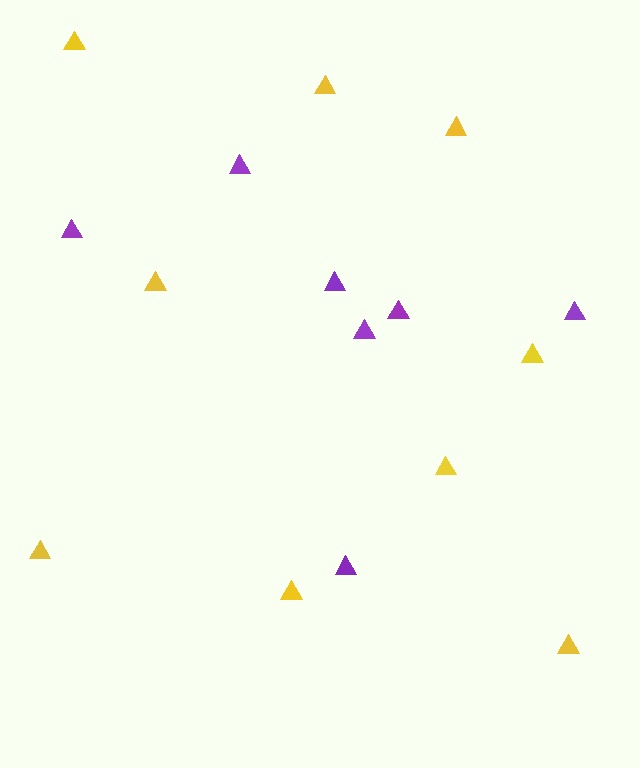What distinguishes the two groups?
There are 2 groups: one group of yellow triangles (9) and one group of purple triangles (7).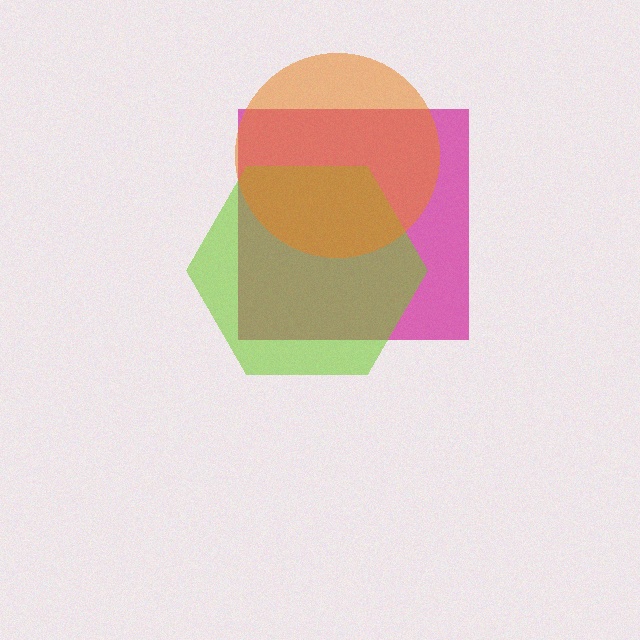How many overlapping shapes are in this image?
There are 3 overlapping shapes in the image.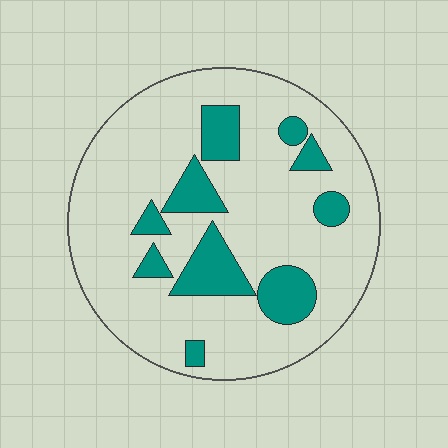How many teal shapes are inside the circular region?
10.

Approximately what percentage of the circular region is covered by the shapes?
Approximately 20%.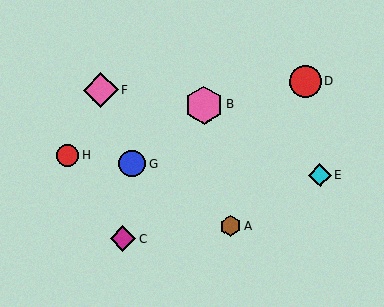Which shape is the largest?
The pink hexagon (labeled B) is the largest.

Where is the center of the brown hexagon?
The center of the brown hexagon is at (231, 226).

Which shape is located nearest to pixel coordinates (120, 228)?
The magenta diamond (labeled C) at (123, 239) is nearest to that location.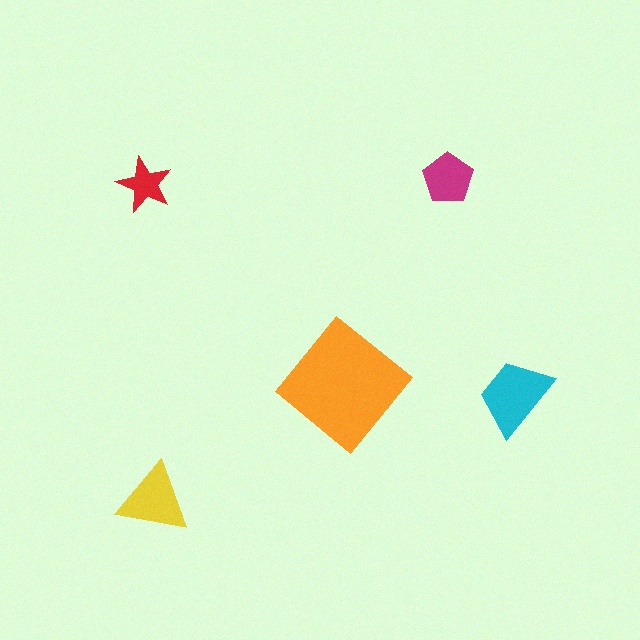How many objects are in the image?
There are 5 objects in the image.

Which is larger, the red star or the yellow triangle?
The yellow triangle.